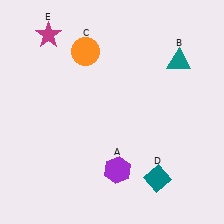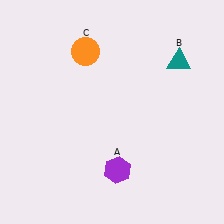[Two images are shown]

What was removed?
The magenta star (E), the teal diamond (D) were removed in Image 2.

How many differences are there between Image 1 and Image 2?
There are 2 differences between the two images.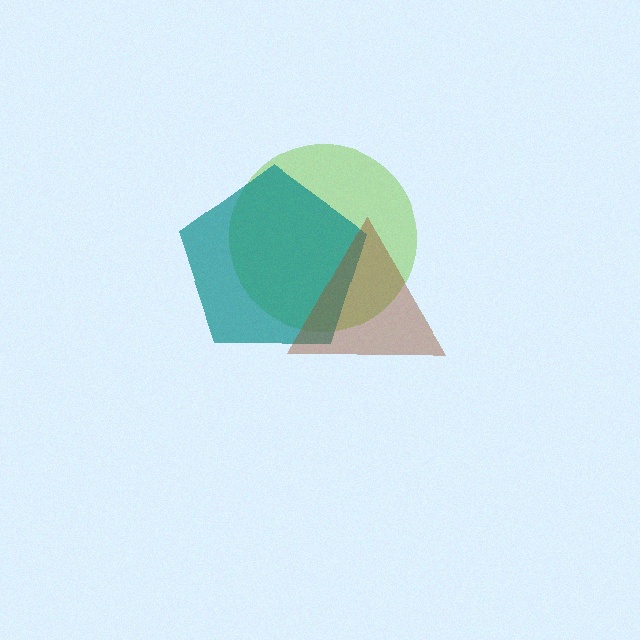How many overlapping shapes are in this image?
There are 3 overlapping shapes in the image.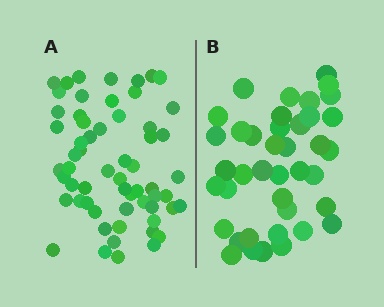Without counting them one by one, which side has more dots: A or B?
Region A (the left region) has more dots.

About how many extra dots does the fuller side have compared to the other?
Region A has approximately 20 more dots than region B.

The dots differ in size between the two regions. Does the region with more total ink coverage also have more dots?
No. Region B has more total ink coverage because its dots are larger, but region A actually contains more individual dots. Total area can be misleading — the number of items is what matters here.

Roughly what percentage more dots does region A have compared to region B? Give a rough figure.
About 50% more.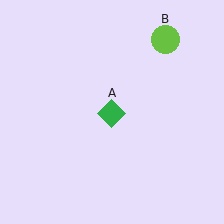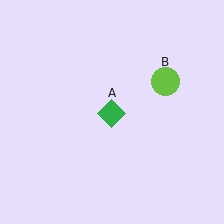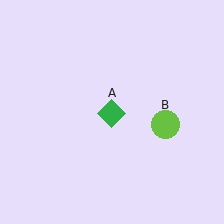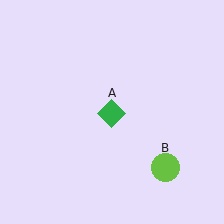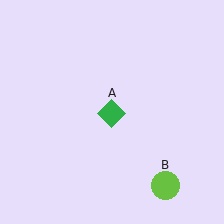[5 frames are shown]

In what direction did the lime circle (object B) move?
The lime circle (object B) moved down.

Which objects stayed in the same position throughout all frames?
Green diamond (object A) remained stationary.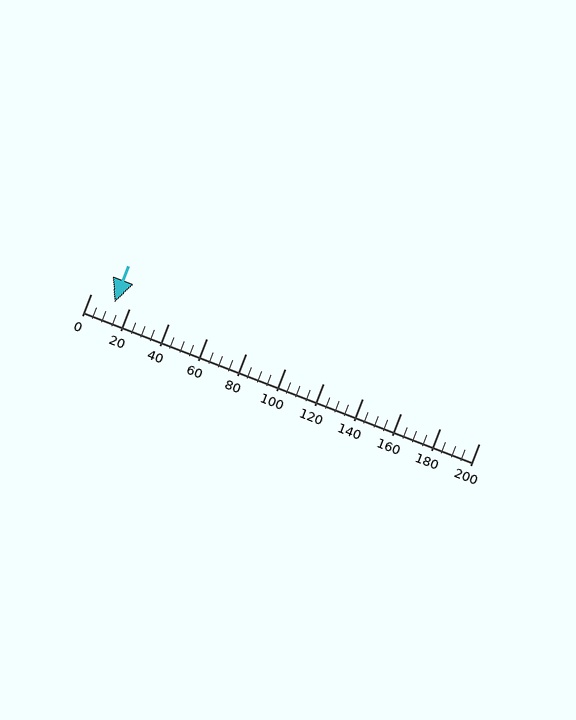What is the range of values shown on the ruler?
The ruler shows values from 0 to 200.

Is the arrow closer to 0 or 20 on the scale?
The arrow is closer to 20.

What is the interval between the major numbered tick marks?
The major tick marks are spaced 20 units apart.